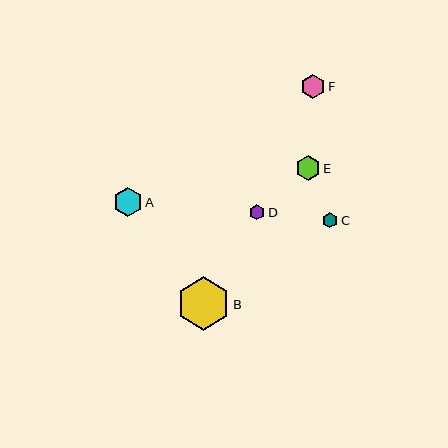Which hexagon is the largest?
Hexagon B is the largest with a size of approximately 54 pixels.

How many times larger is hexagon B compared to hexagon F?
Hexagon B is approximately 2.3 times the size of hexagon F.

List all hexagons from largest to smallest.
From largest to smallest: B, A, E, F, D, C.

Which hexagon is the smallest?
Hexagon C is the smallest with a size of approximately 15 pixels.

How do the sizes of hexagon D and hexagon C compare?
Hexagon D and hexagon C are approximately the same size.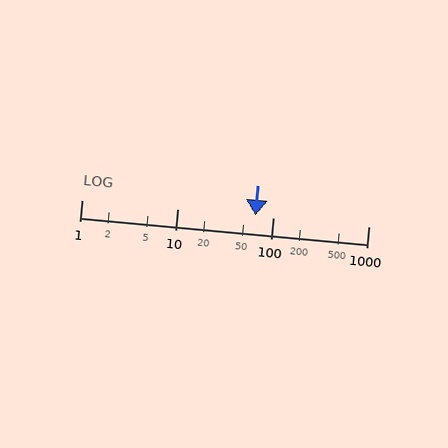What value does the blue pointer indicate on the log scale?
The pointer indicates approximately 66.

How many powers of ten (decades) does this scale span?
The scale spans 3 decades, from 1 to 1000.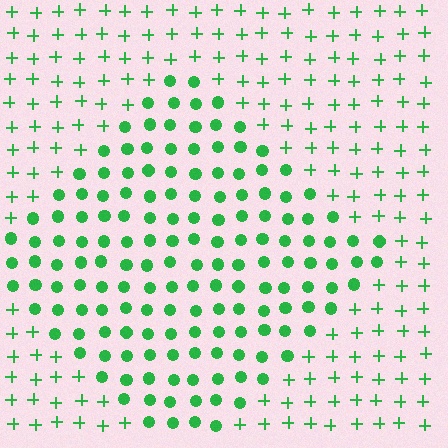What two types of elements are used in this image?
The image uses circles inside the diamond region and plus signs outside it.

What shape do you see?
I see a diamond.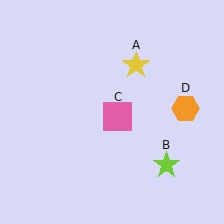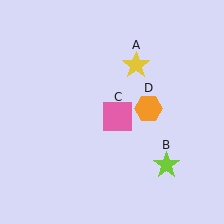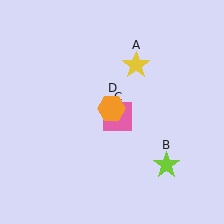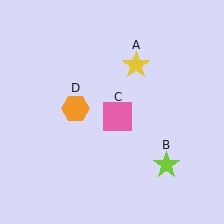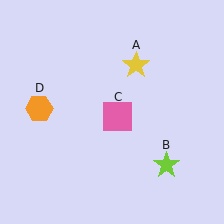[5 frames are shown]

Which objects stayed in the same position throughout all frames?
Yellow star (object A) and lime star (object B) and pink square (object C) remained stationary.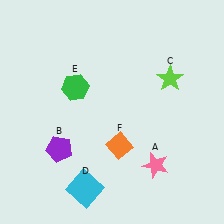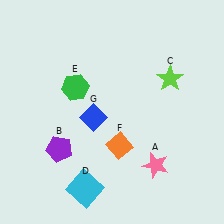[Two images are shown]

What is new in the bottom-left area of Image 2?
A blue diamond (G) was added in the bottom-left area of Image 2.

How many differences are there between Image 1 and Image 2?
There is 1 difference between the two images.